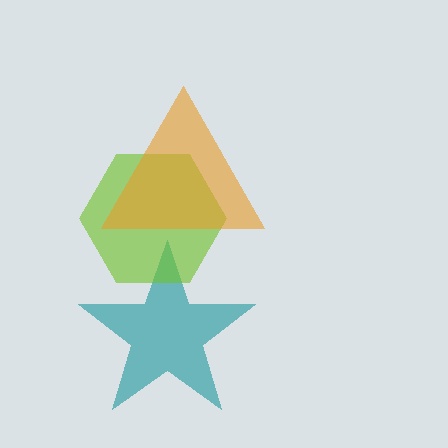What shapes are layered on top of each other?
The layered shapes are: a teal star, a lime hexagon, an orange triangle.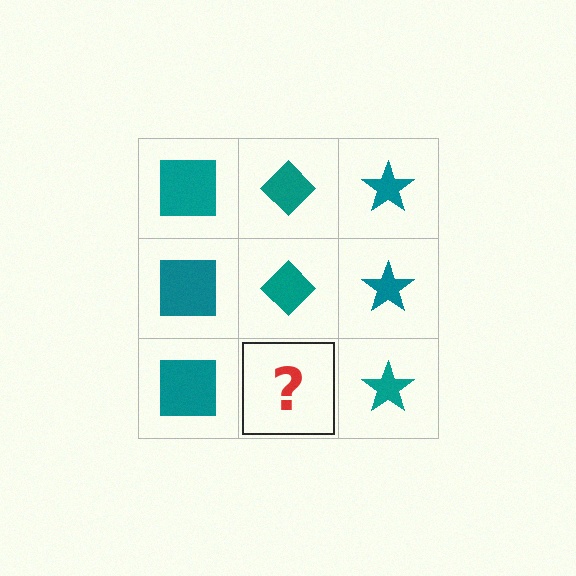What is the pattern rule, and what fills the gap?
The rule is that each column has a consistent shape. The gap should be filled with a teal diamond.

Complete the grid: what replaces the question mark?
The question mark should be replaced with a teal diamond.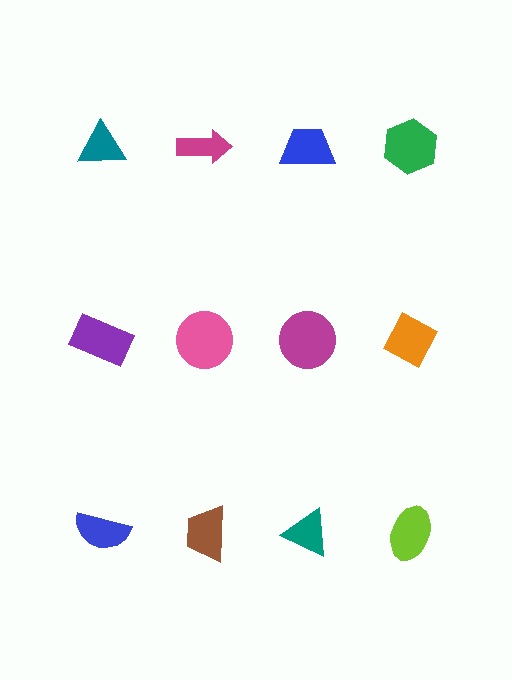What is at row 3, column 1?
A blue semicircle.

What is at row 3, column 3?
A teal triangle.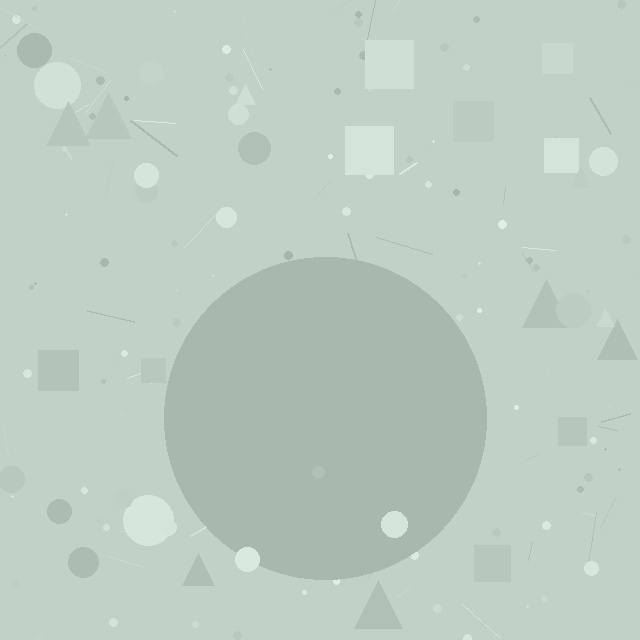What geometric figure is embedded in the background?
A circle is embedded in the background.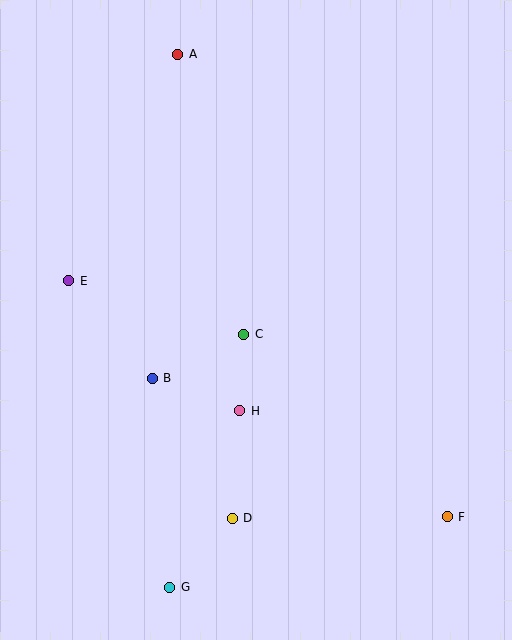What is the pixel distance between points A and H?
The distance between A and H is 362 pixels.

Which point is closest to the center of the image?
Point C at (244, 334) is closest to the center.